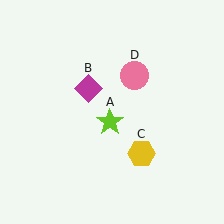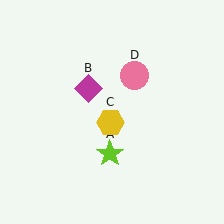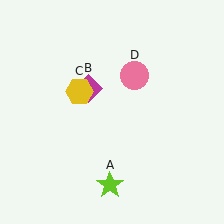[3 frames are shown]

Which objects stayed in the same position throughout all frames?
Magenta diamond (object B) and pink circle (object D) remained stationary.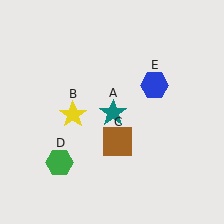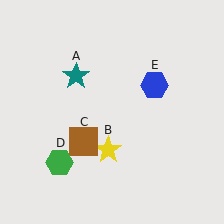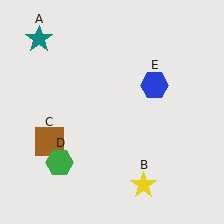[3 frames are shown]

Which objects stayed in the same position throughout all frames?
Green hexagon (object D) and blue hexagon (object E) remained stationary.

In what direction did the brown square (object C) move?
The brown square (object C) moved left.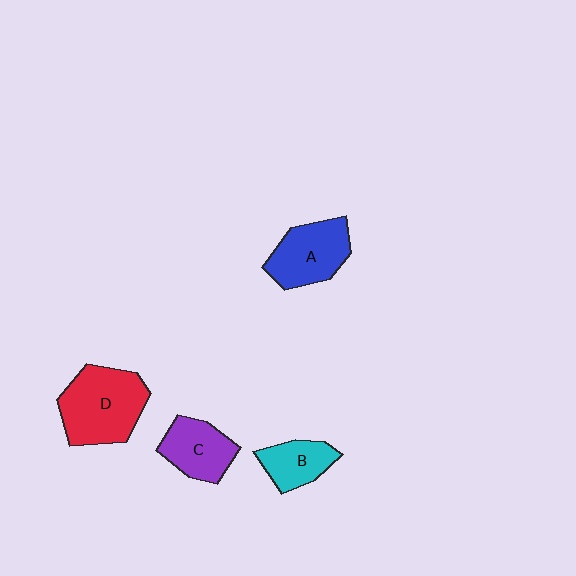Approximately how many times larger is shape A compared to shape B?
Approximately 1.5 times.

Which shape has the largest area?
Shape D (red).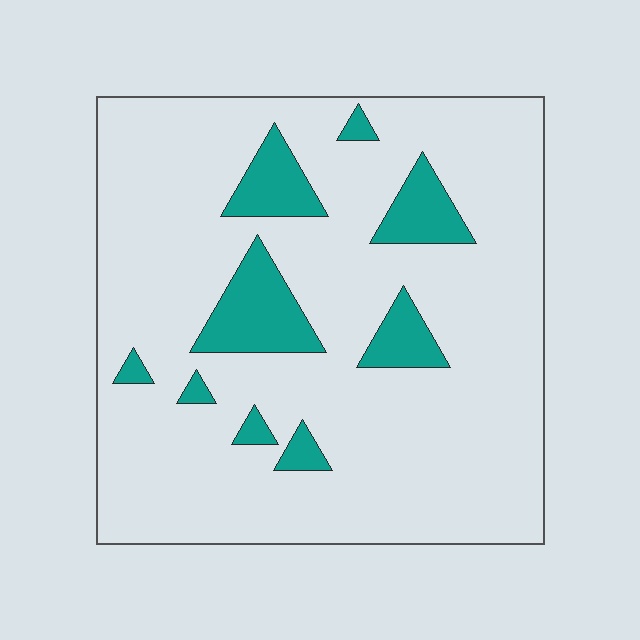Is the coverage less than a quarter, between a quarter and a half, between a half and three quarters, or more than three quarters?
Less than a quarter.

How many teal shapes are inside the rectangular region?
9.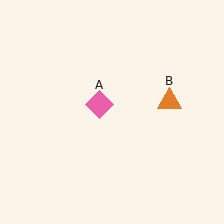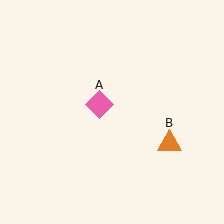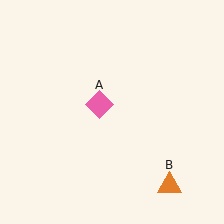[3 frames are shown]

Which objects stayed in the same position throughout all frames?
Pink diamond (object A) remained stationary.